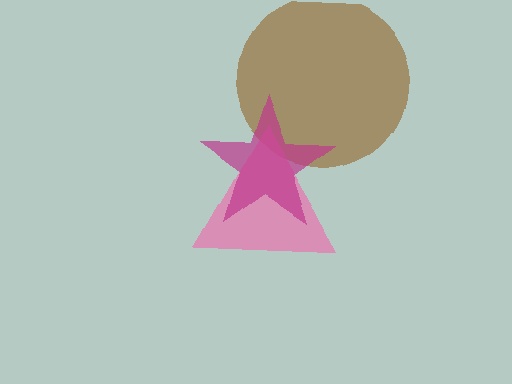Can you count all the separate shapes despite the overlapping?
Yes, there are 3 separate shapes.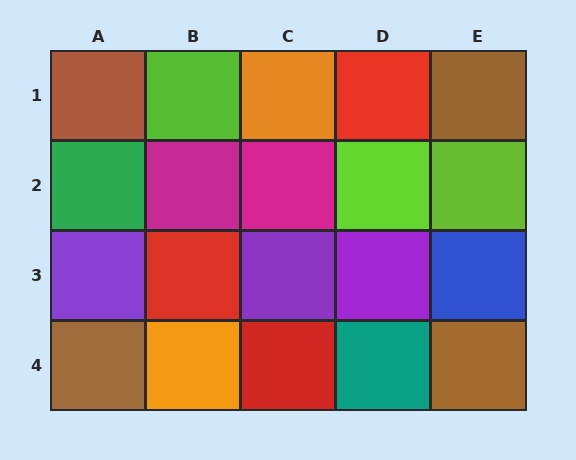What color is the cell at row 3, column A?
Purple.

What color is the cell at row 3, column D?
Purple.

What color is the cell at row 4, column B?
Orange.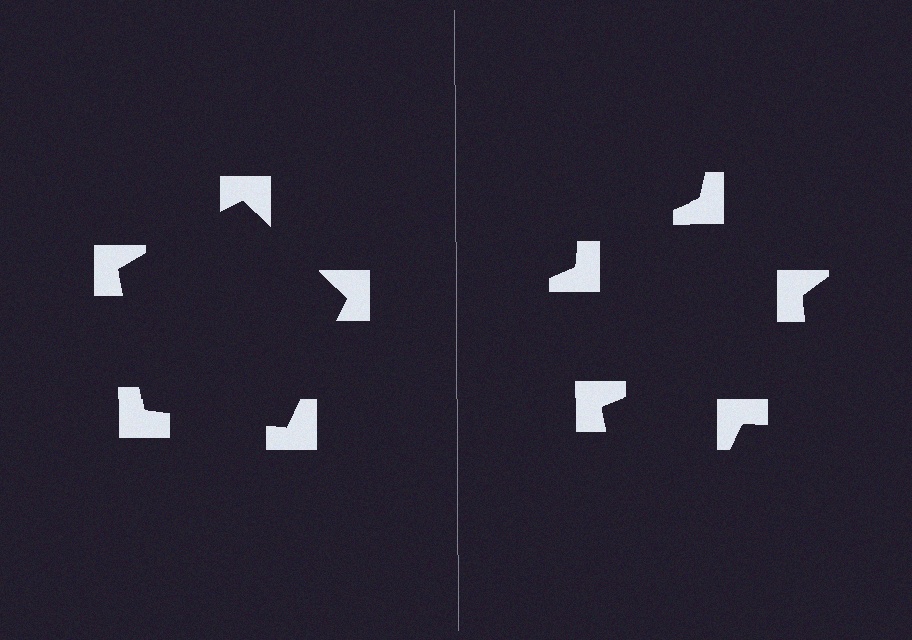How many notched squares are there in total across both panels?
10 — 5 on each side.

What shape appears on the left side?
An illusory pentagon.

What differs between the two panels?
The notched squares are positioned identically on both sides; only the wedge orientations differ. On the left they align to a pentagon; on the right they are misaligned.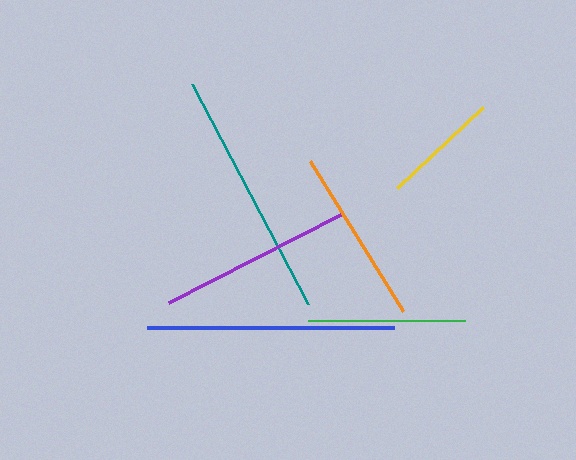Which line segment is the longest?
The teal line is the longest at approximately 248 pixels.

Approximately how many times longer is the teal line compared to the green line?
The teal line is approximately 1.6 times the length of the green line.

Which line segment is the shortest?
The yellow line is the shortest at approximately 118 pixels.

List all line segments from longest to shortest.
From longest to shortest: teal, blue, purple, orange, green, yellow.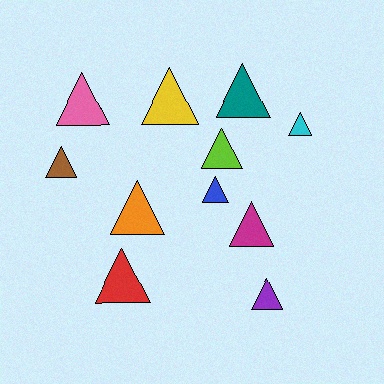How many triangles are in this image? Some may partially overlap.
There are 11 triangles.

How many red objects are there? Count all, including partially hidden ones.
There is 1 red object.